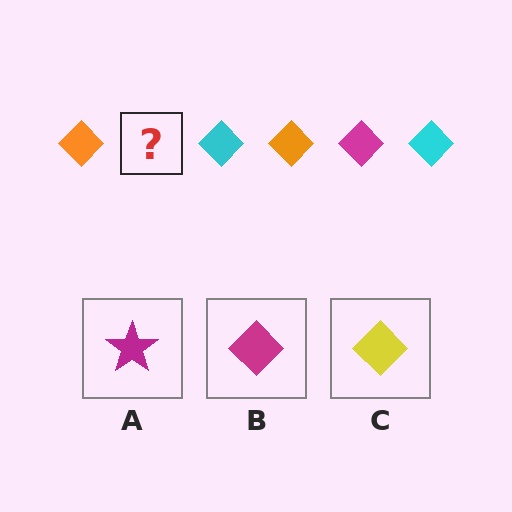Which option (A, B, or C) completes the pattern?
B.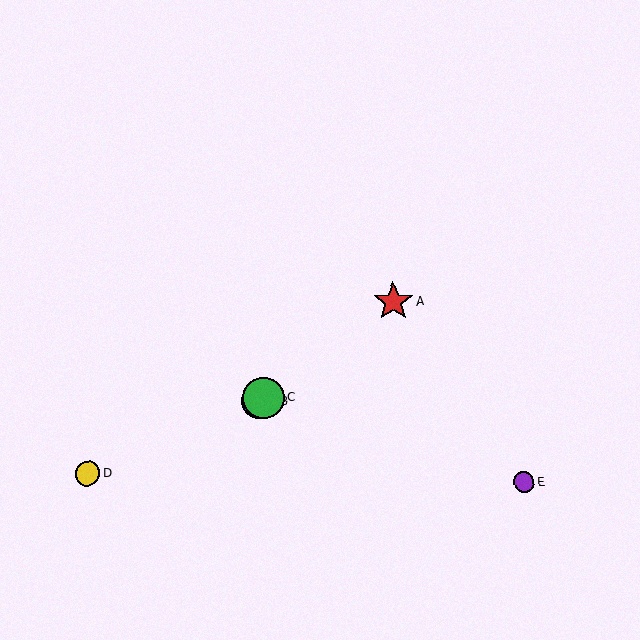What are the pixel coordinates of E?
Object E is at (524, 482).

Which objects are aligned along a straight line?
Objects A, B, C are aligned along a straight line.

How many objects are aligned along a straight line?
3 objects (A, B, C) are aligned along a straight line.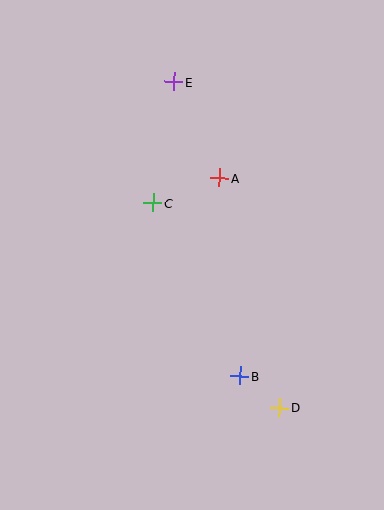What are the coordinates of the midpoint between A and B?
The midpoint between A and B is at (230, 277).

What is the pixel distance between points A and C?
The distance between A and C is 71 pixels.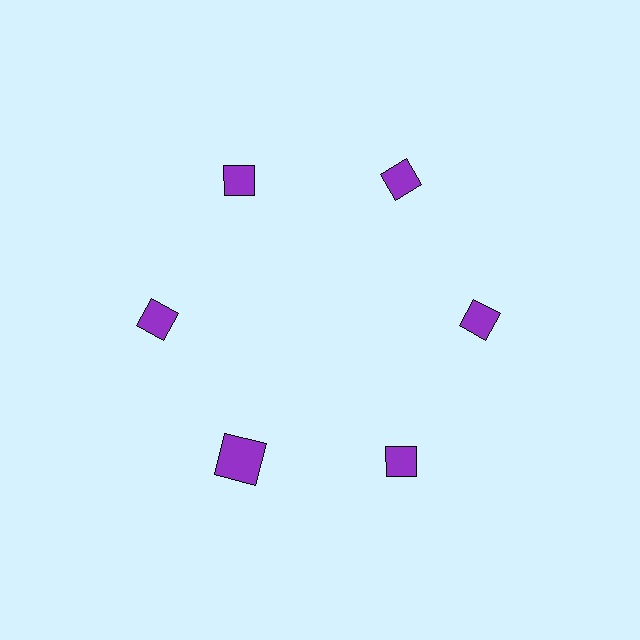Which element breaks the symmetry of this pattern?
The purple square at roughly the 7 o'clock position breaks the symmetry. All other shapes are purple diamonds.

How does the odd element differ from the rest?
It has a different shape: square instead of diamond.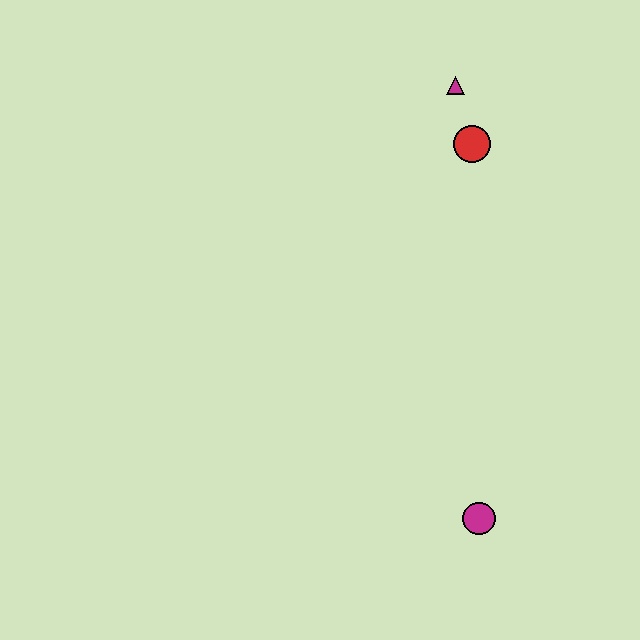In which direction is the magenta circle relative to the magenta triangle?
The magenta circle is below the magenta triangle.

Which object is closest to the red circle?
The magenta triangle is closest to the red circle.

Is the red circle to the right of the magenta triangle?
Yes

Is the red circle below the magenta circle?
No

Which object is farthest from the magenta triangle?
The magenta circle is farthest from the magenta triangle.